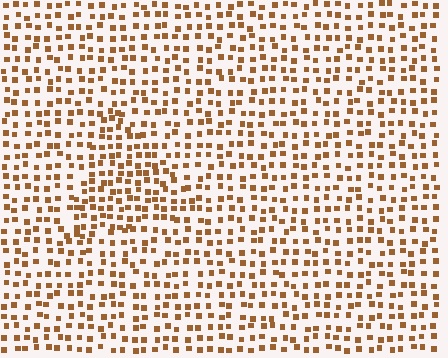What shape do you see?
I see a triangle.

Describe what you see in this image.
The image contains small brown elements arranged at two different densities. A triangle-shaped region is visible where the elements are more densely packed than the surrounding area.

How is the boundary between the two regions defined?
The boundary is defined by a change in element density (approximately 1.5x ratio). All elements are the same color, size, and shape.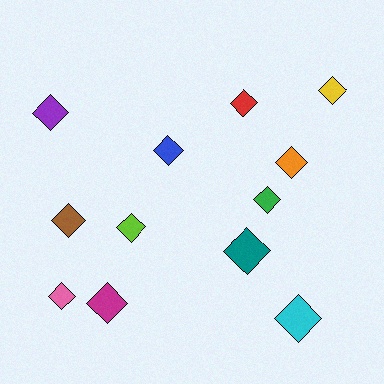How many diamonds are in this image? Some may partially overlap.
There are 12 diamonds.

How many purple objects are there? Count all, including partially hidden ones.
There is 1 purple object.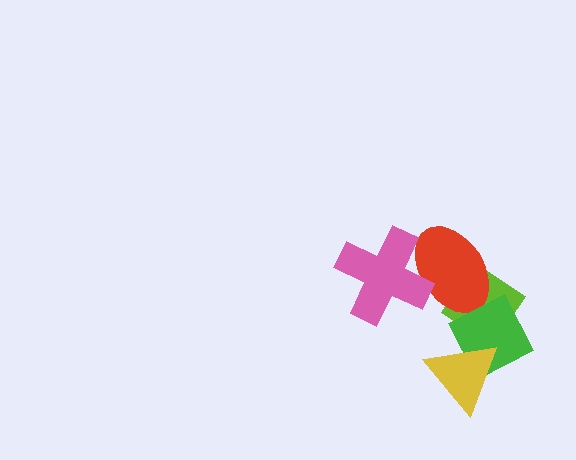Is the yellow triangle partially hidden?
No, no other shape covers it.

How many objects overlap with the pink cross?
1 object overlaps with the pink cross.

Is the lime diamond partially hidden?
Yes, it is partially covered by another shape.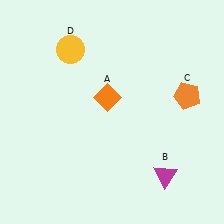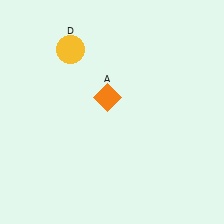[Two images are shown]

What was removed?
The orange pentagon (C), the magenta triangle (B) were removed in Image 2.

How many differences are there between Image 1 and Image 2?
There are 2 differences between the two images.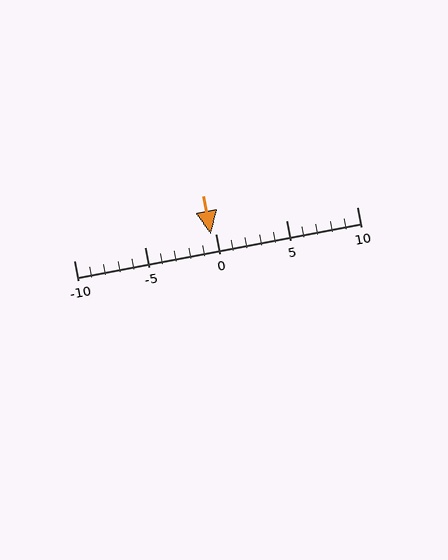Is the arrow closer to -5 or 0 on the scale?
The arrow is closer to 0.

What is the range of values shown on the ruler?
The ruler shows values from -10 to 10.